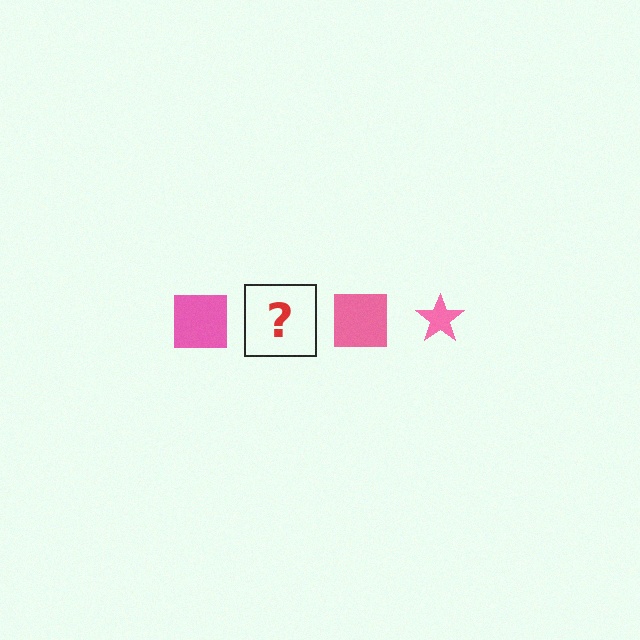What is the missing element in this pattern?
The missing element is a pink star.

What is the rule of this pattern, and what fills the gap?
The rule is that the pattern cycles through square, star shapes in pink. The gap should be filled with a pink star.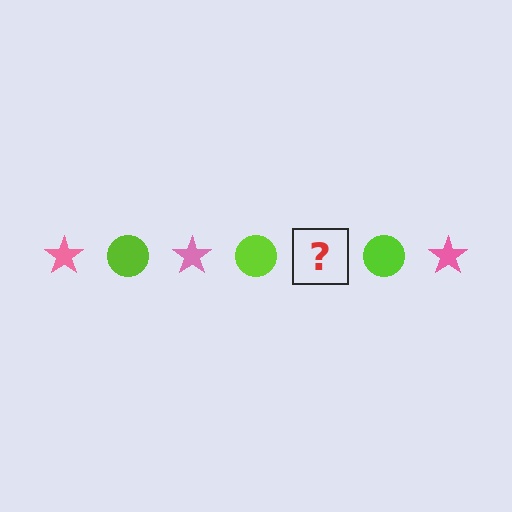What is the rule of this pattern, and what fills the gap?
The rule is that the pattern alternates between pink star and lime circle. The gap should be filled with a pink star.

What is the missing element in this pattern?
The missing element is a pink star.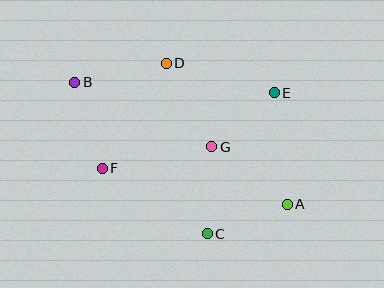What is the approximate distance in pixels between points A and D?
The distance between A and D is approximately 185 pixels.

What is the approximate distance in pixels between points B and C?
The distance between B and C is approximately 201 pixels.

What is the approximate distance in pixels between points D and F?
The distance between D and F is approximately 123 pixels.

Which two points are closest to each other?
Points E and G are closest to each other.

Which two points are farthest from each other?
Points A and B are farthest from each other.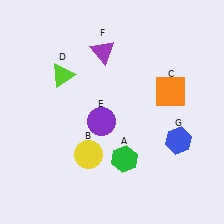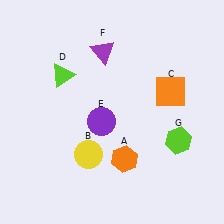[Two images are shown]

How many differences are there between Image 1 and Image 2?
There are 2 differences between the two images.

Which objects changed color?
A changed from green to orange. G changed from blue to lime.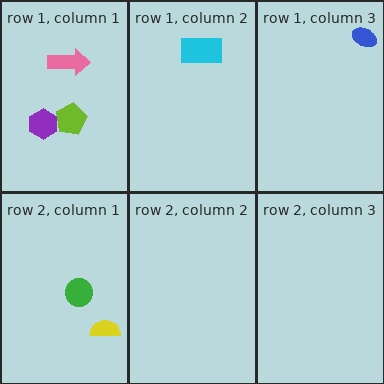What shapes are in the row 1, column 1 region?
The purple hexagon, the pink arrow, the lime pentagon.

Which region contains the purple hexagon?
The row 1, column 1 region.